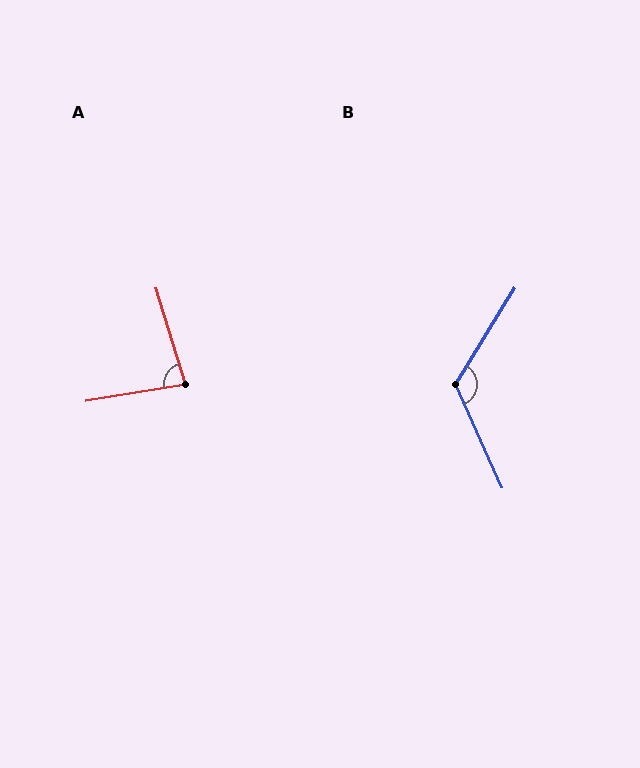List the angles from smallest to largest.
A (83°), B (124°).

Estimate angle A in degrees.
Approximately 83 degrees.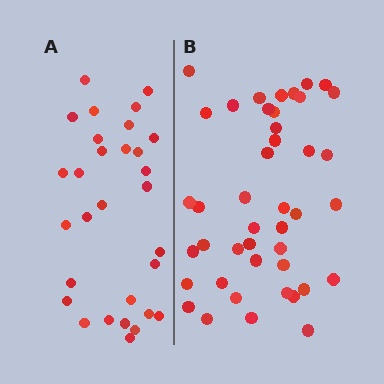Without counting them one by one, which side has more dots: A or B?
Region B (the right region) has more dots.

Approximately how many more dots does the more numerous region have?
Region B has approximately 15 more dots than region A.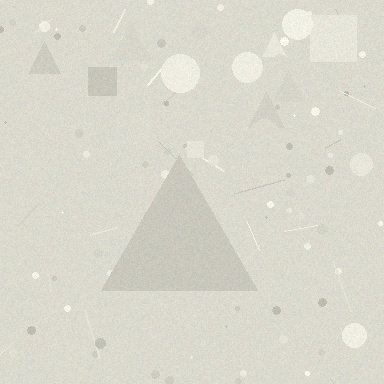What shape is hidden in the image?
A triangle is hidden in the image.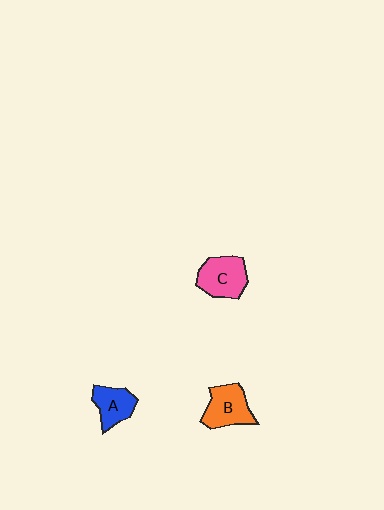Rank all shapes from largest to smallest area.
From largest to smallest: C (pink), B (orange), A (blue).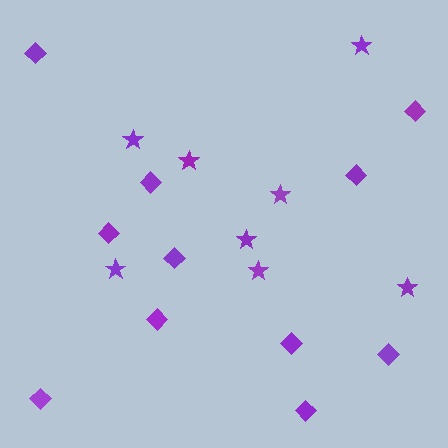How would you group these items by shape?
There are 2 groups: one group of diamonds (11) and one group of stars (8).